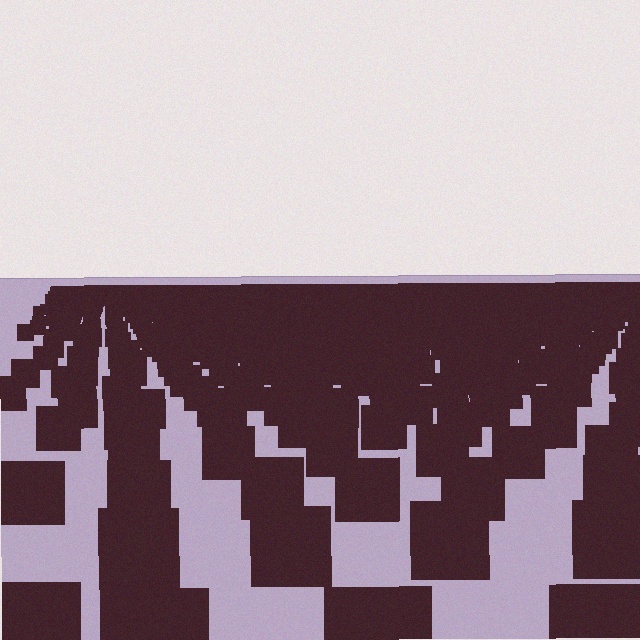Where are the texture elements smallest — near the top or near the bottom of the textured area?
Near the top.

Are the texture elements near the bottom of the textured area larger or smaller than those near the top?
Larger. Near the bottom, elements are closer to the viewer and appear at a bigger on-screen size.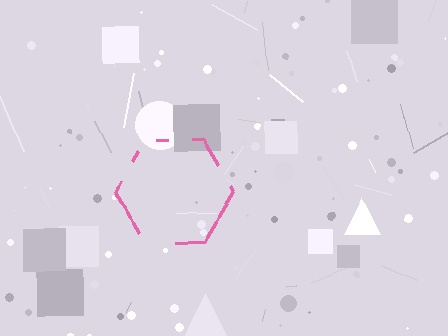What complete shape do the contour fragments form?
The contour fragments form a hexagon.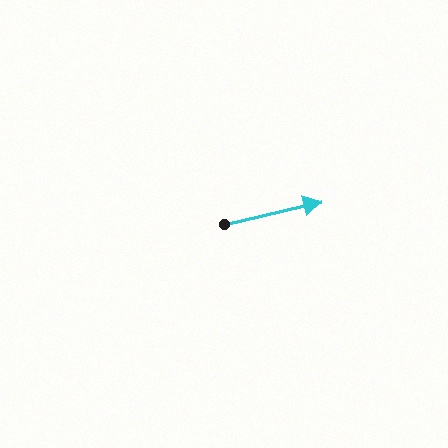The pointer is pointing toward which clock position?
Roughly 3 o'clock.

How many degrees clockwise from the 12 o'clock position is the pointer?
Approximately 77 degrees.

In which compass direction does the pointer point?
East.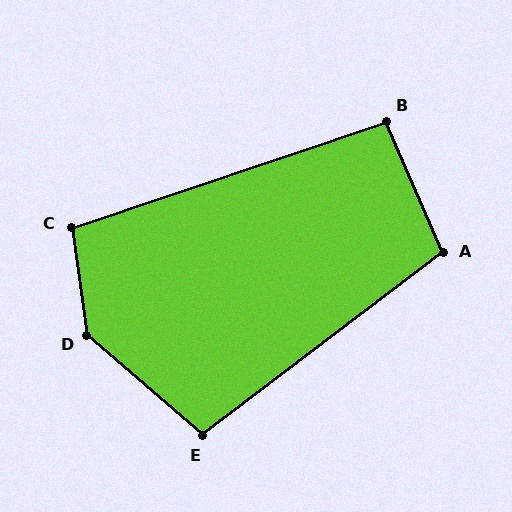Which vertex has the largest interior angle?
D, at approximately 139 degrees.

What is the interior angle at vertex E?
Approximately 102 degrees (obtuse).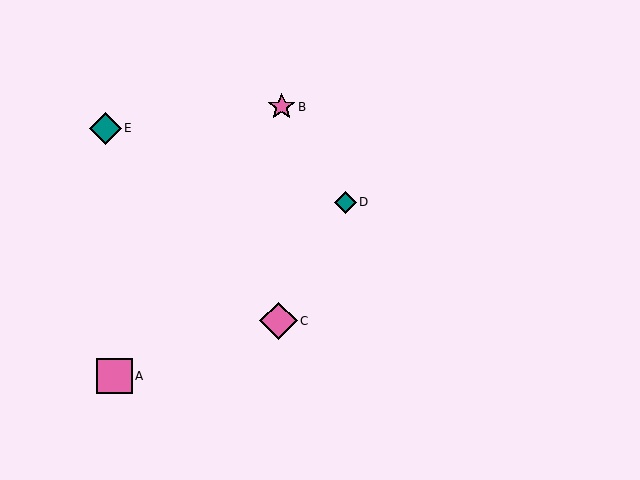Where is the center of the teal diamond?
The center of the teal diamond is at (105, 128).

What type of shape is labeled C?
Shape C is a pink diamond.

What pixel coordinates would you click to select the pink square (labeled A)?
Click at (114, 376) to select the pink square A.